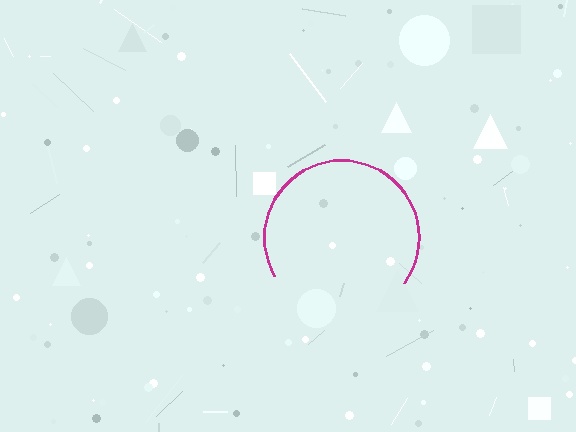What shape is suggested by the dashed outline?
The dashed outline suggests a circle.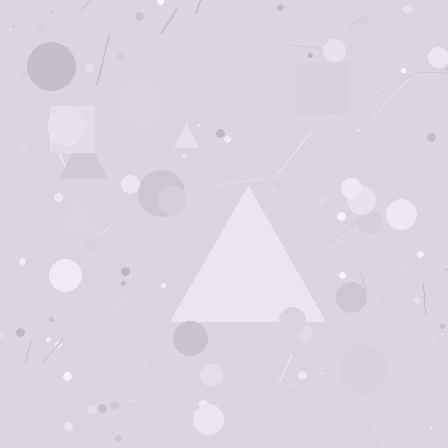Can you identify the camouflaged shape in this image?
The camouflaged shape is a triangle.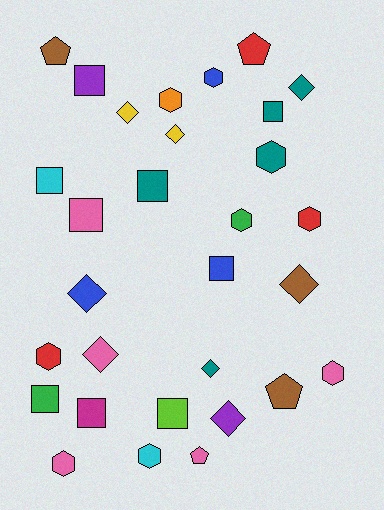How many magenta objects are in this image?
There is 1 magenta object.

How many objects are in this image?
There are 30 objects.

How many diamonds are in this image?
There are 8 diamonds.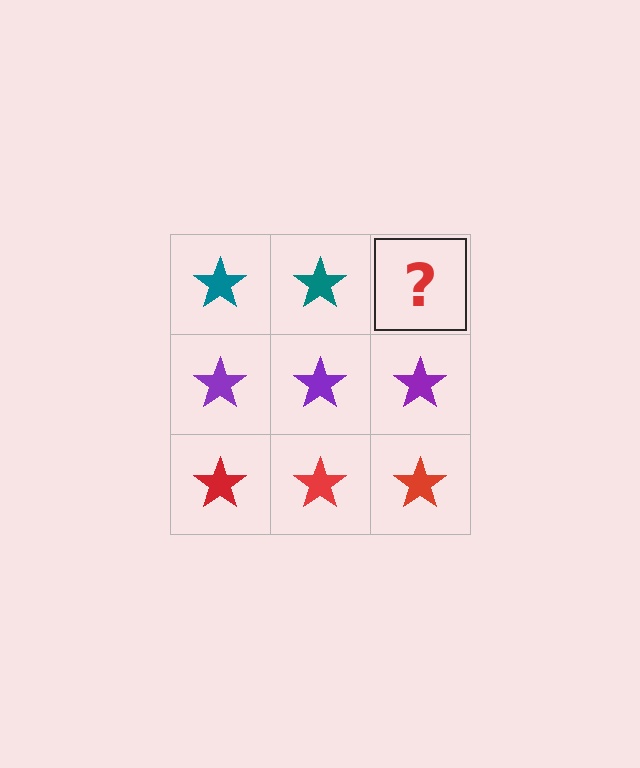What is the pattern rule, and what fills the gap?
The rule is that each row has a consistent color. The gap should be filled with a teal star.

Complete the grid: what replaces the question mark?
The question mark should be replaced with a teal star.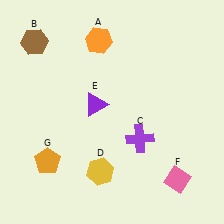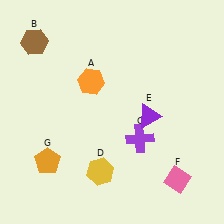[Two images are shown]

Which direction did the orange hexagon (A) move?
The orange hexagon (A) moved down.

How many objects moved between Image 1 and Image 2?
2 objects moved between the two images.